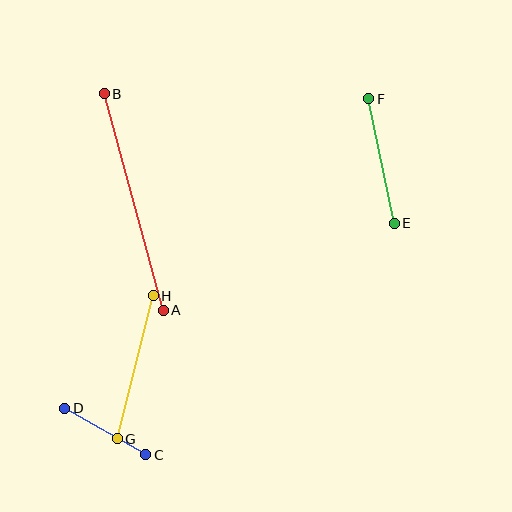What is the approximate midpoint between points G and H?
The midpoint is at approximately (135, 367) pixels.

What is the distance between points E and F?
The distance is approximately 127 pixels.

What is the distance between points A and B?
The distance is approximately 225 pixels.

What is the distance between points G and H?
The distance is approximately 147 pixels.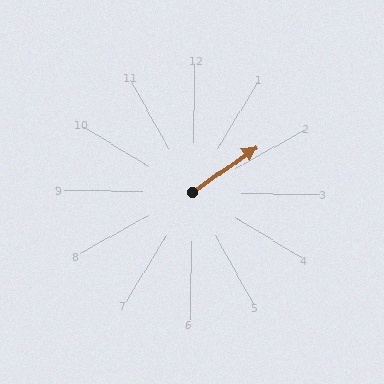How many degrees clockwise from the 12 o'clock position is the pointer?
Approximately 54 degrees.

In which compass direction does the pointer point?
Northeast.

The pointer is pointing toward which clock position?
Roughly 2 o'clock.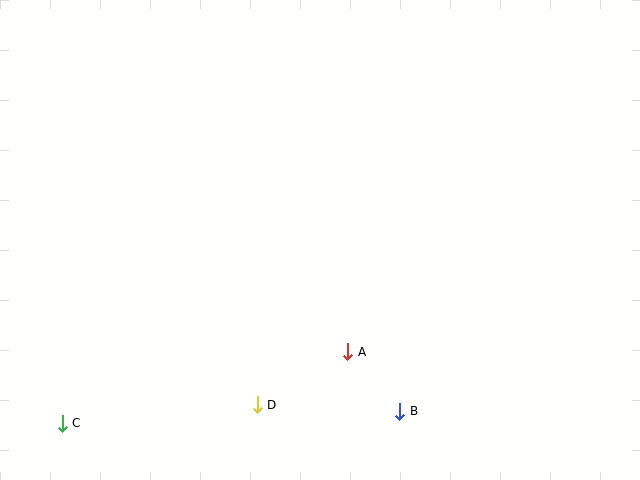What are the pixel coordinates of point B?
Point B is at (400, 411).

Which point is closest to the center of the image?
Point A at (348, 352) is closest to the center.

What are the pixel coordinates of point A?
Point A is at (348, 352).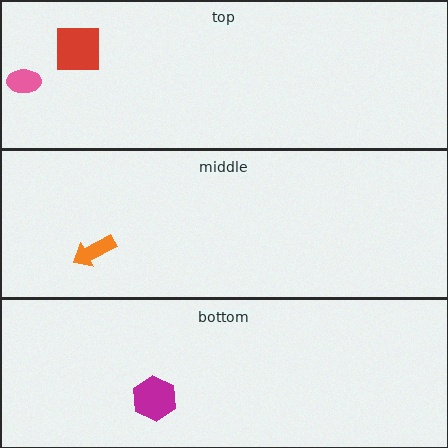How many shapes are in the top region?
2.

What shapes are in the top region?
The red square, the pink ellipse.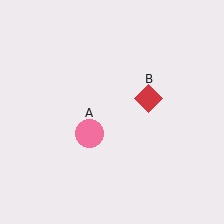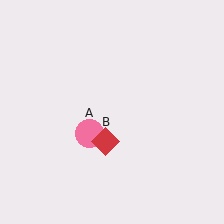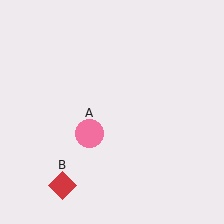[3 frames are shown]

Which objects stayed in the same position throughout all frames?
Pink circle (object A) remained stationary.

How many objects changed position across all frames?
1 object changed position: red diamond (object B).